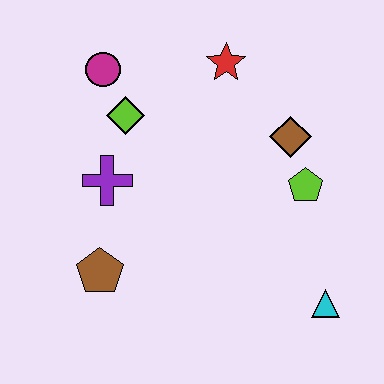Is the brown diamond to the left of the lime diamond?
No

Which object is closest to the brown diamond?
The lime pentagon is closest to the brown diamond.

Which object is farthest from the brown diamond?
The brown pentagon is farthest from the brown diamond.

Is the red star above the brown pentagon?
Yes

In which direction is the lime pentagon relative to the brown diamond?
The lime pentagon is below the brown diamond.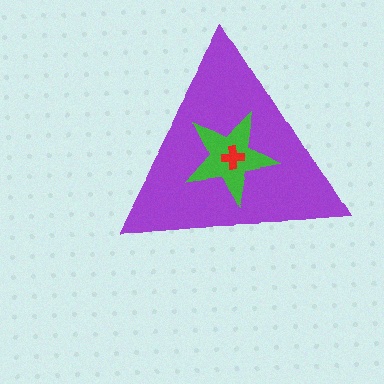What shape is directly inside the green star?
The red cross.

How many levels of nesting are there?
3.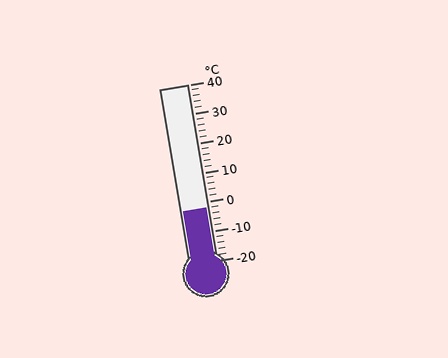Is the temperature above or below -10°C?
The temperature is above -10°C.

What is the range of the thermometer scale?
The thermometer scale ranges from -20°C to 40°C.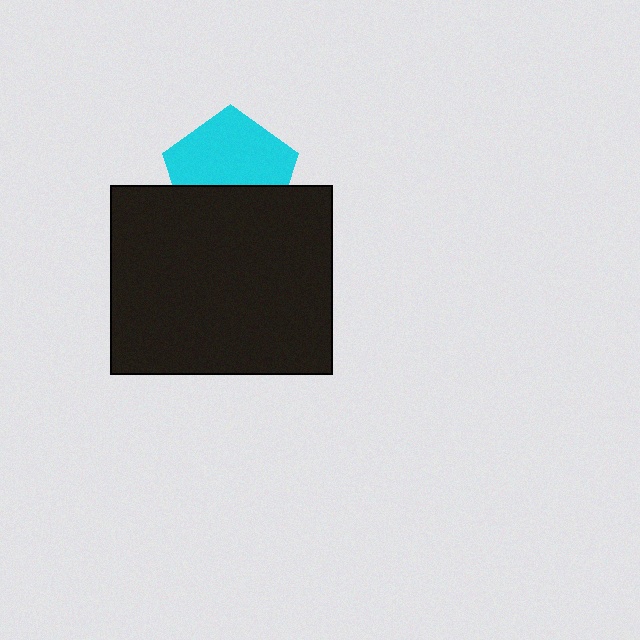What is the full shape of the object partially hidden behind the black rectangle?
The partially hidden object is a cyan pentagon.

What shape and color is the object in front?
The object in front is a black rectangle.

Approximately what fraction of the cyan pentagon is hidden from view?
Roughly 39% of the cyan pentagon is hidden behind the black rectangle.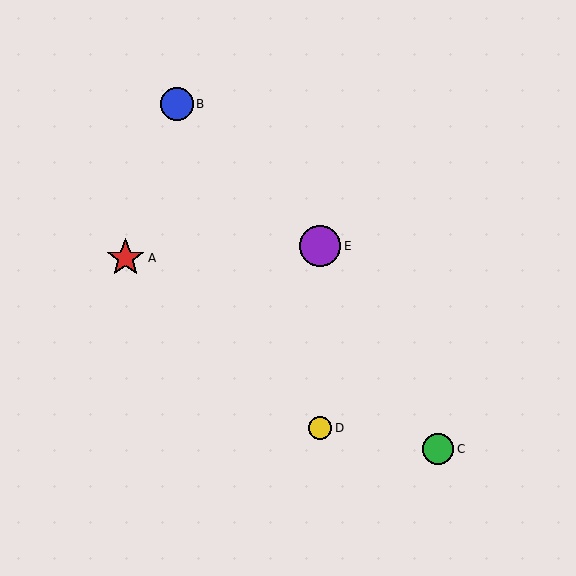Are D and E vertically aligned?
Yes, both are at x≈320.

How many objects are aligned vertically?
2 objects (D, E) are aligned vertically.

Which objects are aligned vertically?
Objects D, E are aligned vertically.